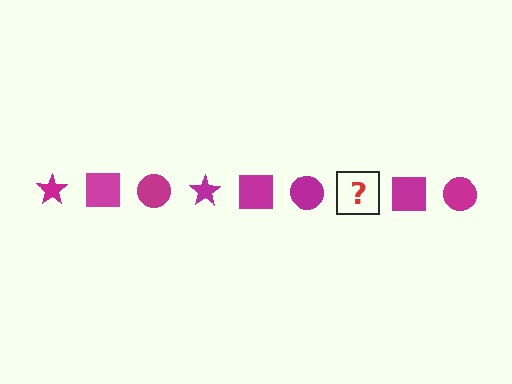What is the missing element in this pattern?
The missing element is a magenta star.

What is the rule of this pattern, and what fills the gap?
The rule is that the pattern cycles through star, square, circle shapes in magenta. The gap should be filled with a magenta star.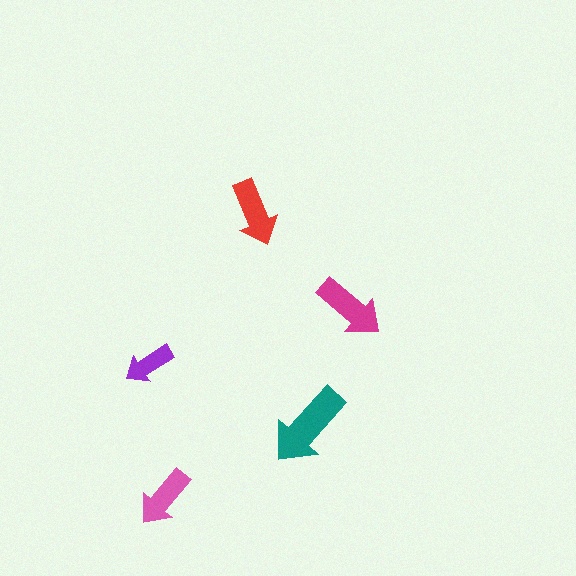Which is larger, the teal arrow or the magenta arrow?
The teal one.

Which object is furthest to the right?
The magenta arrow is rightmost.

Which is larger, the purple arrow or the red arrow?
The red one.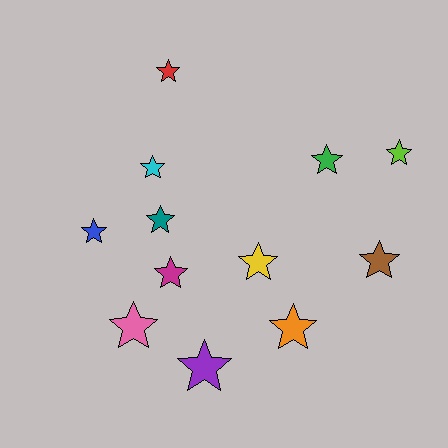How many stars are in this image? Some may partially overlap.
There are 12 stars.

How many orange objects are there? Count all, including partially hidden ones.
There is 1 orange object.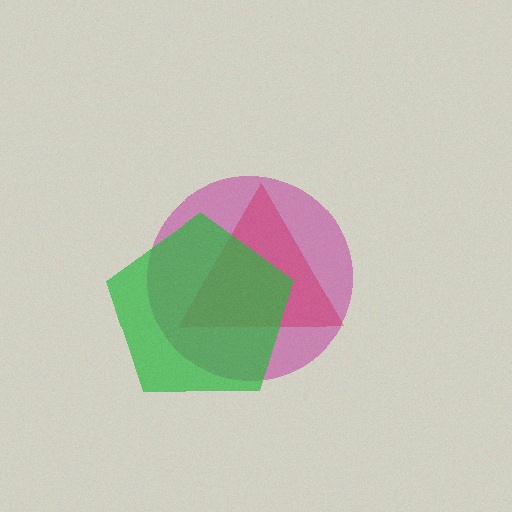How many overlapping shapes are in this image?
There are 3 overlapping shapes in the image.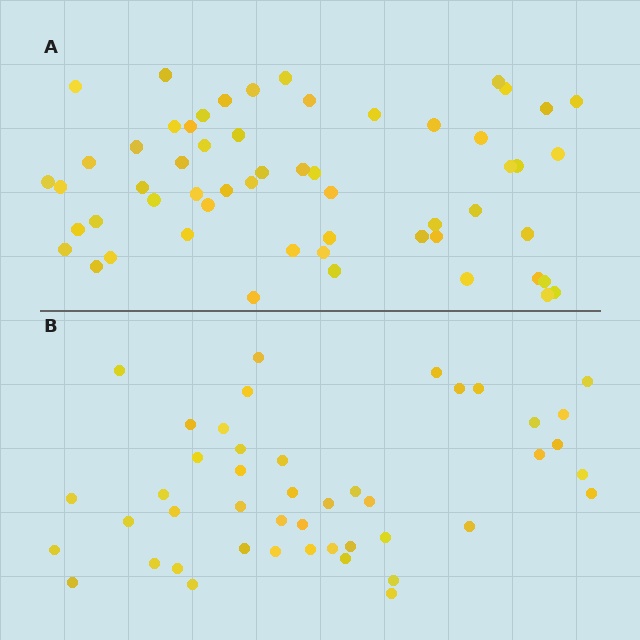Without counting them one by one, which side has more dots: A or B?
Region A (the top region) has more dots.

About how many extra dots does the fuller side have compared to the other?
Region A has roughly 12 or so more dots than region B.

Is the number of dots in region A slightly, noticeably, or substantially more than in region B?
Region A has noticeably more, but not dramatically so. The ratio is roughly 1.3 to 1.